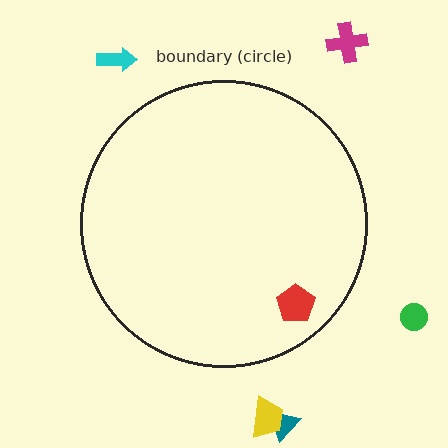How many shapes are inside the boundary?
1 inside, 5 outside.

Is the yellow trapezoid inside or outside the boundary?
Outside.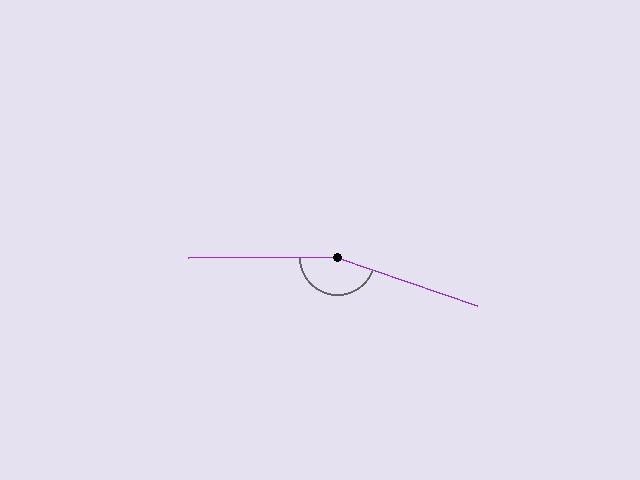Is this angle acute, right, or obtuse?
It is obtuse.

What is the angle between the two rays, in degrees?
Approximately 161 degrees.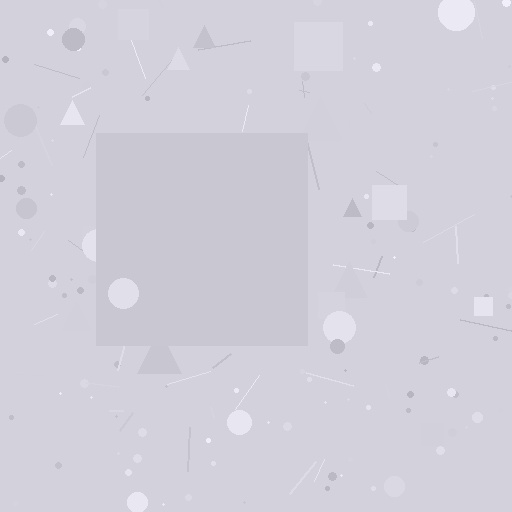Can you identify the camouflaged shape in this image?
The camouflaged shape is a square.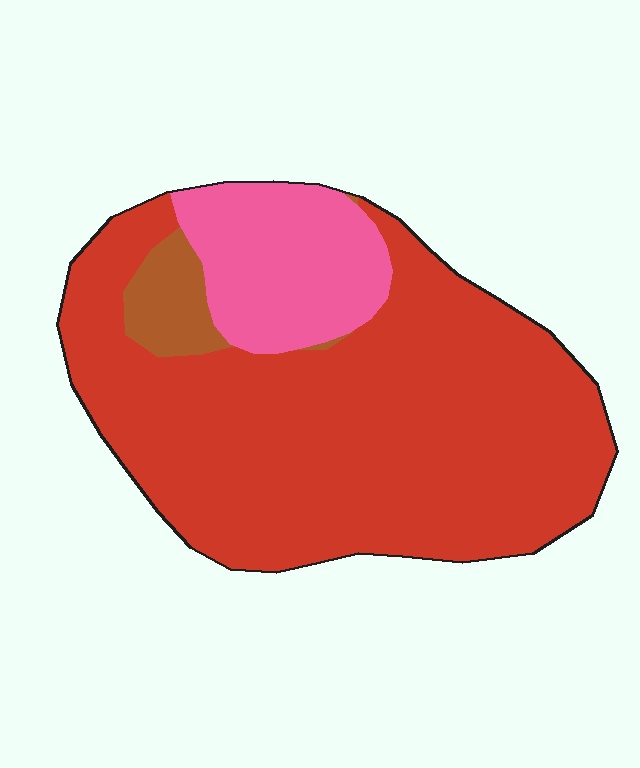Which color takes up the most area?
Red, at roughly 75%.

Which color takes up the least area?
Brown, at roughly 5%.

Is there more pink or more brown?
Pink.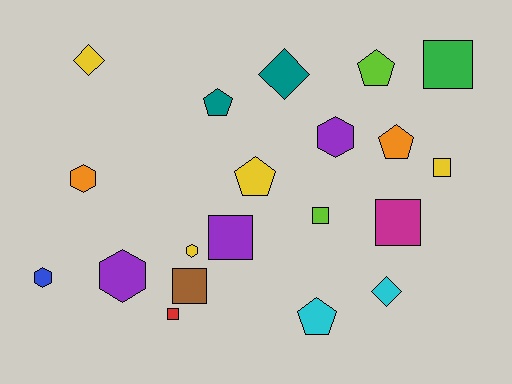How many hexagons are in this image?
There are 5 hexagons.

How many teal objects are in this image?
There are 2 teal objects.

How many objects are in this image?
There are 20 objects.